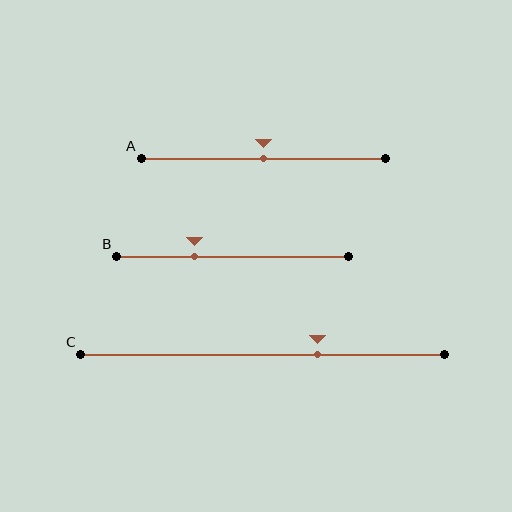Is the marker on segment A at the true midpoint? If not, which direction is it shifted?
Yes, the marker on segment A is at the true midpoint.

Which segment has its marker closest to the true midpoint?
Segment A has its marker closest to the true midpoint.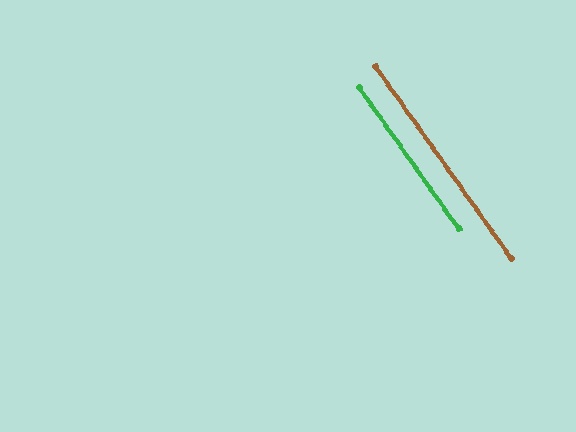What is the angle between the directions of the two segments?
Approximately 0 degrees.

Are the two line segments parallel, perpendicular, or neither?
Parallel — their directions differ by only 0.3°.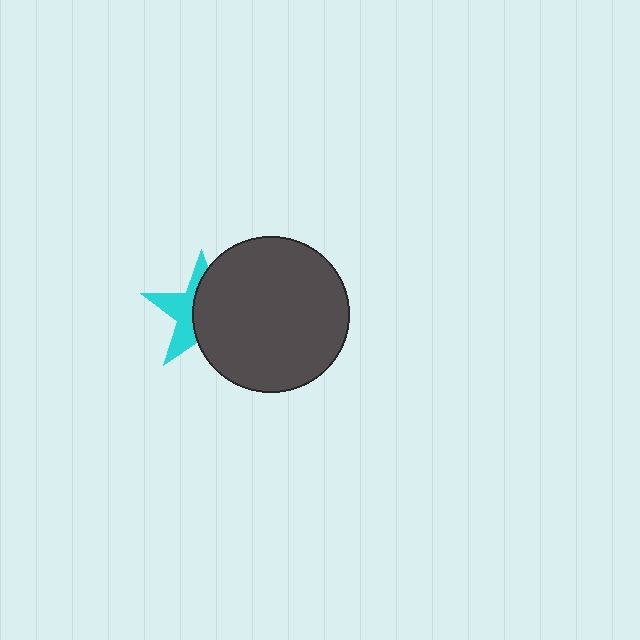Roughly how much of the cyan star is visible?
A small part of it is visible (roughly 42%).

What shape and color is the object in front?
The object in front is a dark gray circle.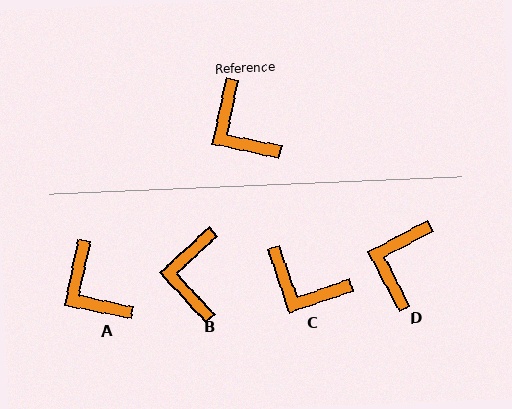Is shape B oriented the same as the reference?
No, it is off by about 36 degrees.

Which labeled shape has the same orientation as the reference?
A.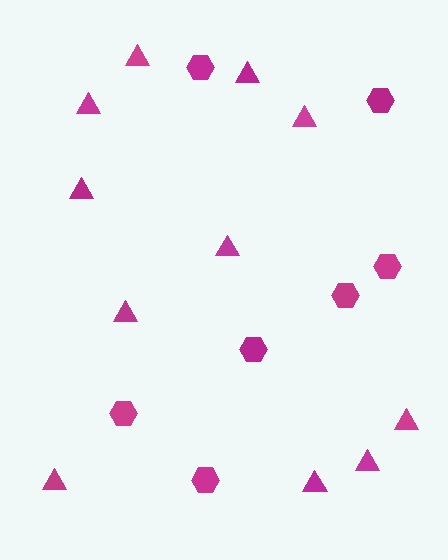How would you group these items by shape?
There are 2 groups: one group of hexagons (7) and one group of triangles (11).